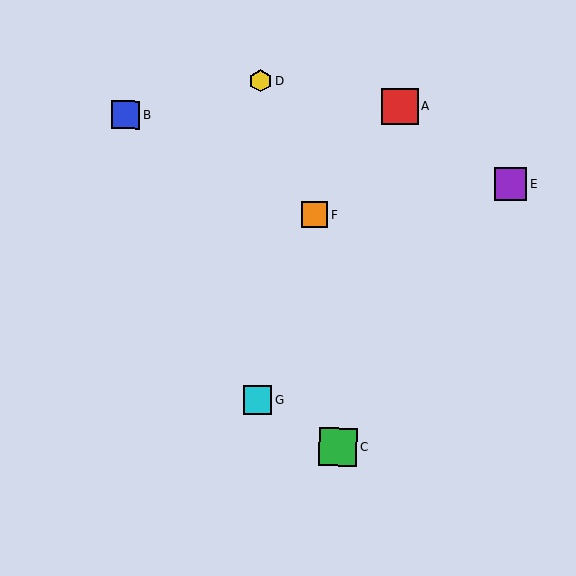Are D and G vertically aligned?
Yes, both are at x≈260.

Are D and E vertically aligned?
No, D is at x≈260 and E is at x≈510.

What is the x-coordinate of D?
Object D is at x≈260.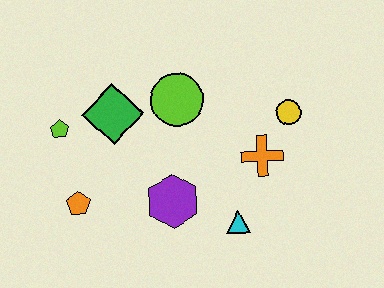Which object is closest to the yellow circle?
The orange cross is closest to the yellow circle.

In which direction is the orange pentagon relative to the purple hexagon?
The orange pentagon is to the left of the purple hexagon.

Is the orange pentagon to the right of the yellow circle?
No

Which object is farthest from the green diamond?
The yellow circle is farthest from the green diamond.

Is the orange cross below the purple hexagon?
No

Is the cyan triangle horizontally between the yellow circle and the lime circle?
Yes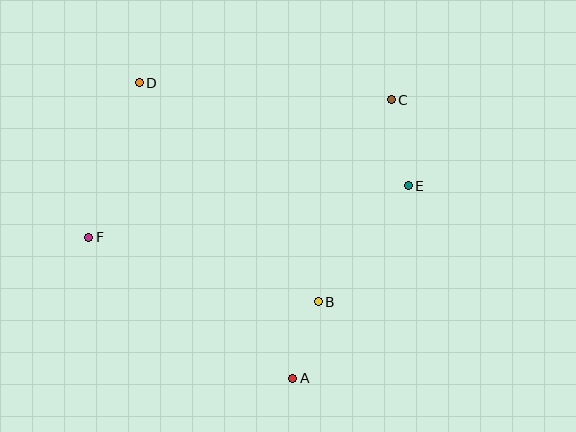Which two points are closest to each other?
Points A and B are closest to each other.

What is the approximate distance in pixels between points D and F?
The distance between D and F is approximately 163 pixels.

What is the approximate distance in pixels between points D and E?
The distance between D and E is approximately 288 pixels.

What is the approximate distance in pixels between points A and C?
The distance between A and C is approximately 295 pixels.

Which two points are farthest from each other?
Points A and D are farthest from each other.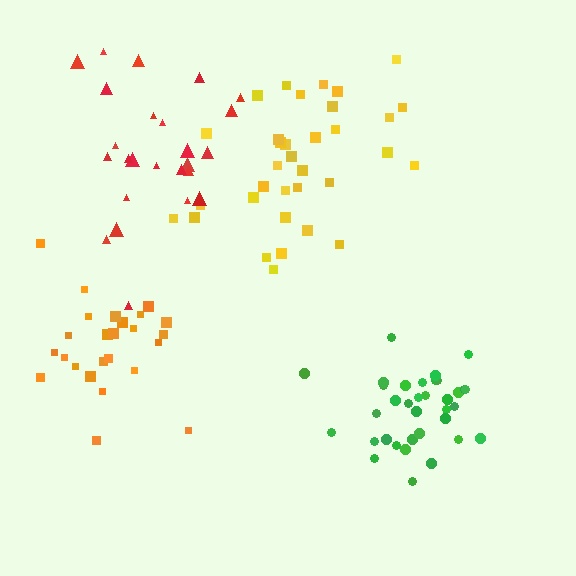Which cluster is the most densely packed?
Green.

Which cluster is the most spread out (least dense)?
Red.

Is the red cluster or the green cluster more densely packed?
Green.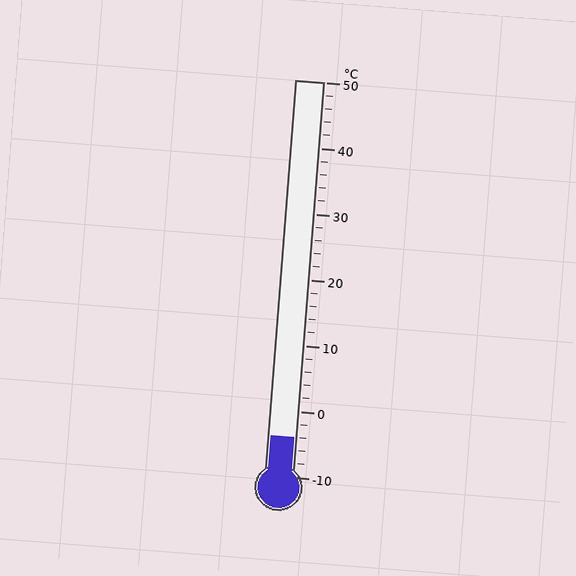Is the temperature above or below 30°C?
The temperature is below 30°C.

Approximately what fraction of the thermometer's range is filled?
The thermometer is filled to approximately 10% of its range.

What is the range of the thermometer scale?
The thermometer scale ranges from -10°C to 50°C.